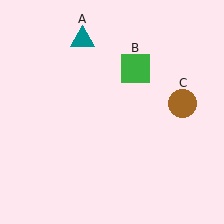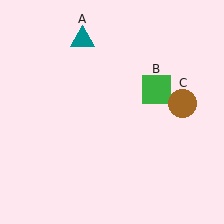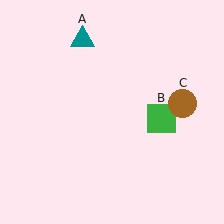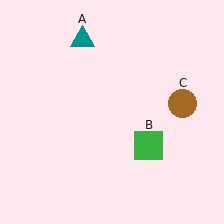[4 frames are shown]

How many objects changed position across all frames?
1 object changed position: green square (object B).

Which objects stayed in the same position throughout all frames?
Teal triangle (object A) and brown circle (object C) remained stationary.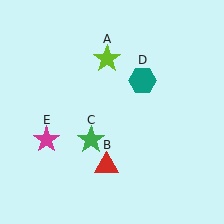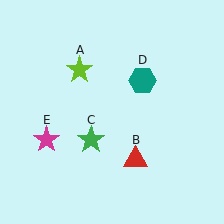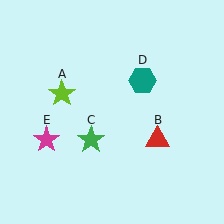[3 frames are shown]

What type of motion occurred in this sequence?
The lime star (object A), red triangle (object B) rotated counterclockwise around the center of the scene.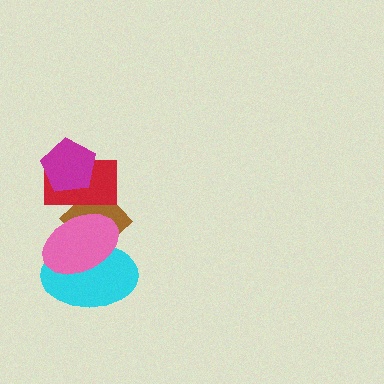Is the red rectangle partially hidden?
Yes, it is partially covered by another shape.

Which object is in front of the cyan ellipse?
The pink ellipse is in front of the cyan ellipse.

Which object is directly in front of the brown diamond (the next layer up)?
The cyan ellipse is directly in front of the brown diamond.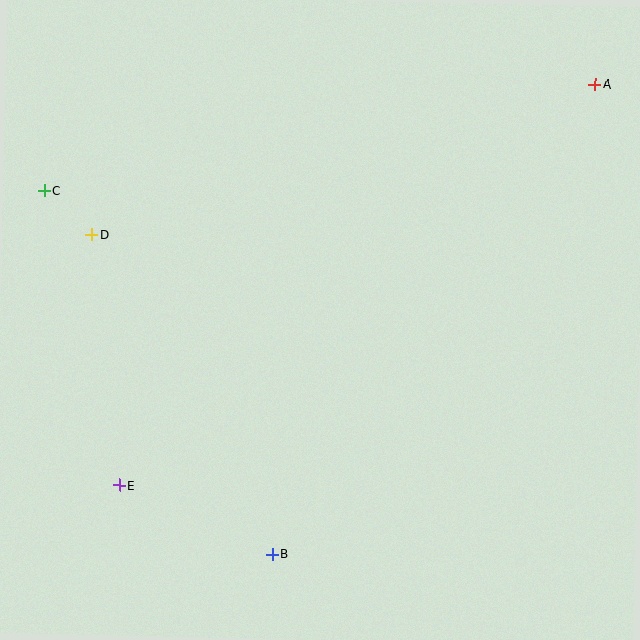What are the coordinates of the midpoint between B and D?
The midpoint between B and D is at (182, 394).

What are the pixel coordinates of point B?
Point B is at (272, 554).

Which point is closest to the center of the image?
Point B at (272, 554) is closest to the center.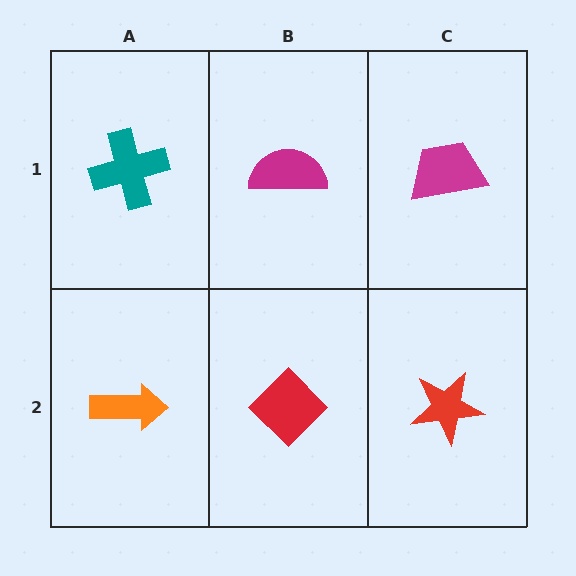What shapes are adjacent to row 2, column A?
A teal cross (row 1, column A), a red diamond (row 2, column B).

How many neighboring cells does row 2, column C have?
2.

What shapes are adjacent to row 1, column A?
An orange arrow (row 2, column A), a magenta semicircle (row 1, column B).